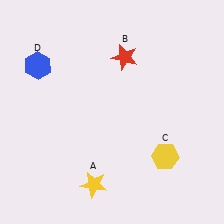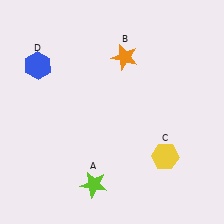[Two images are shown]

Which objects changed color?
A changed from yellow to lime. B changed from red to orange.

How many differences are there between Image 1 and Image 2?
There are 2 differences between the two images.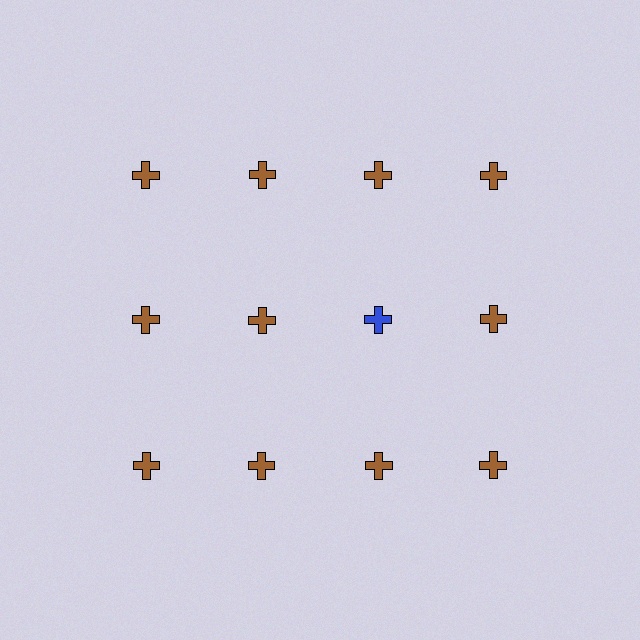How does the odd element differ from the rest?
It has a different color: blue instead of brown.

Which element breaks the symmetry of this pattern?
The blue cross in the second row, center column breaks the symmetry. All other shapes are brown crosses.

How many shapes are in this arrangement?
There are 12 shapes arranged in a grid pattern.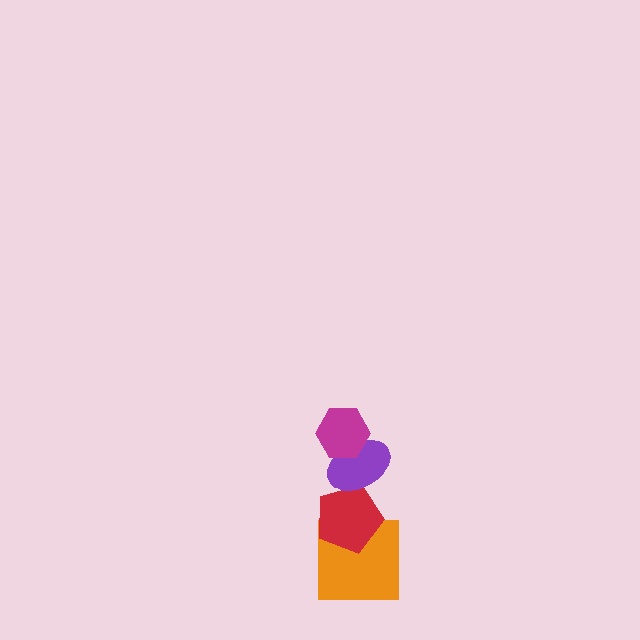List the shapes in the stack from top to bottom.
From top to bottom: the magenta hexagon, the purple ellipse, the red pentagon, the orange square.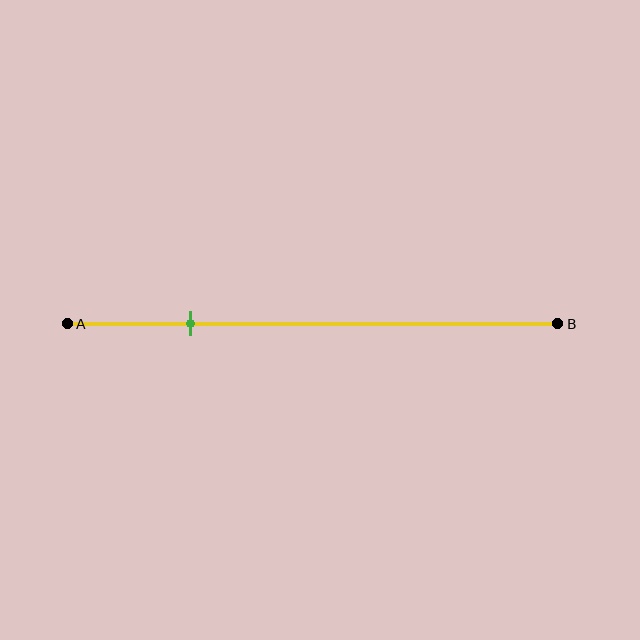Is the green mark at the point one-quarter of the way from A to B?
Yes, the mark is approximately at the one-quarter point.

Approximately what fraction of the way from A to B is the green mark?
The green mark is approximately 25% of the way from A to B.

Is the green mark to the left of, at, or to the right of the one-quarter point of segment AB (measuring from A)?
The green mark is approximately at the one-quarter point of segment AB.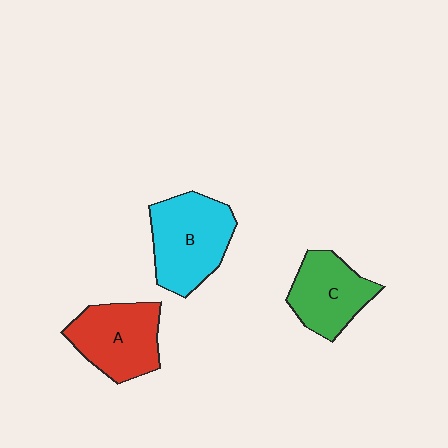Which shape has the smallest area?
Shape C (green).